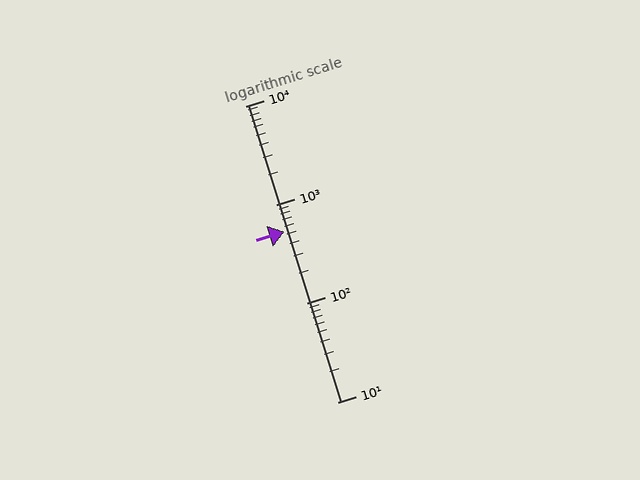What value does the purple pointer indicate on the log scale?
The pointer indicates approximately 530.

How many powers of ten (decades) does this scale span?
The scale spans 3 decades, from 10 to 10000.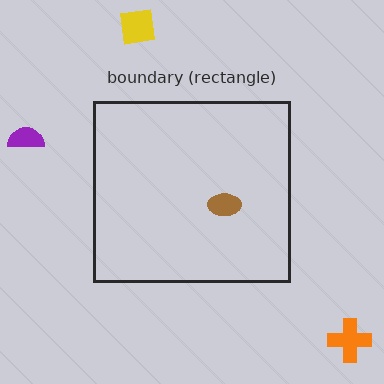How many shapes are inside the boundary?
1 inside, 3 outside.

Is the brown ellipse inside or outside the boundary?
Inside.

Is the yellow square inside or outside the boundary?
Outside.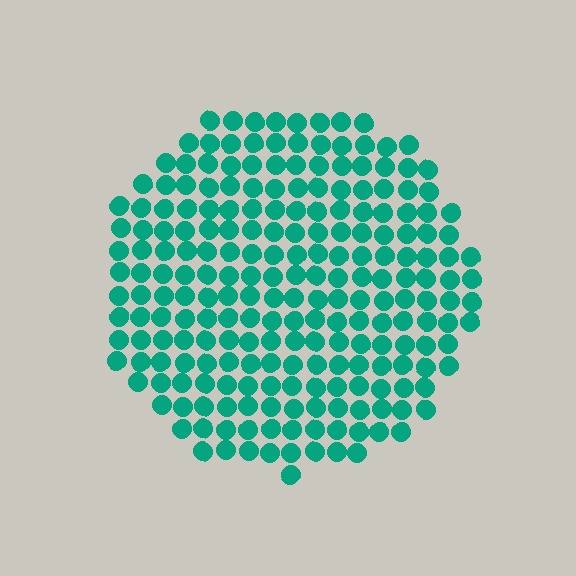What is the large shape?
The large shape is a circle.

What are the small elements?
The small elements are circles.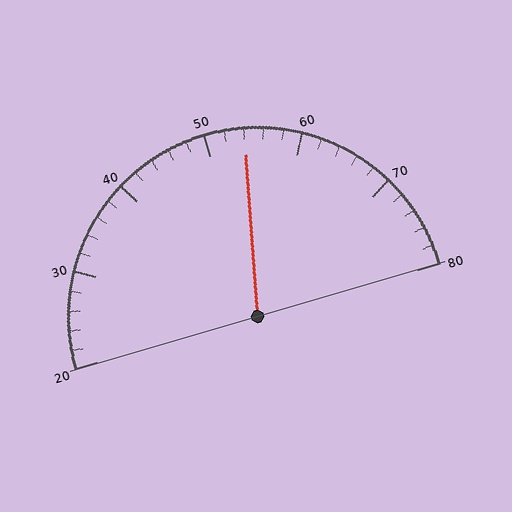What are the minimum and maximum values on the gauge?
The gauge ranges from 20 to 80.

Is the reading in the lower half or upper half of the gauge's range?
The reading is in the upper half of the range (20 to 80).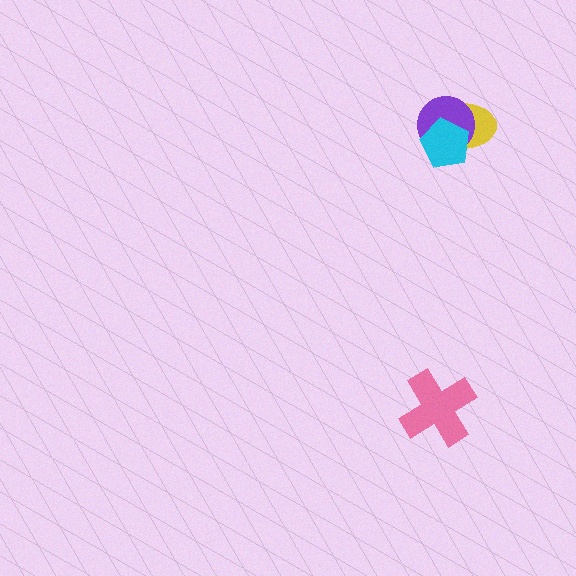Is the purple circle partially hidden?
Yes, it is partially covered by another shape.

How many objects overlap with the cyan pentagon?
2 objects overlap with the cyan pentagon.